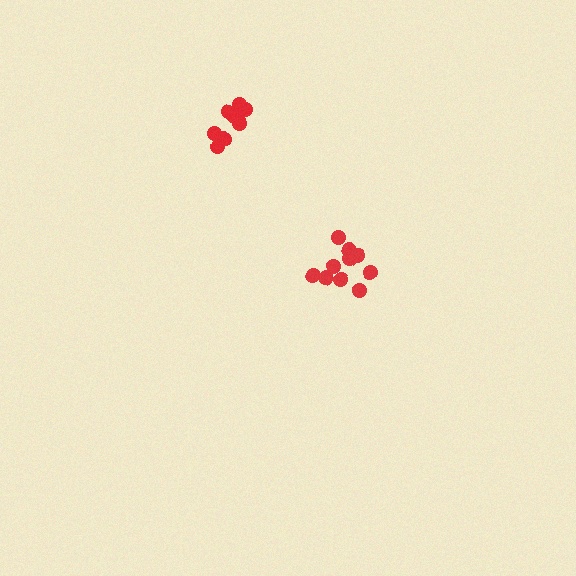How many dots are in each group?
Group 1: 10 dots, Group 2: 9 dots (19 total).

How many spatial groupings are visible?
There are 2 spatial groupings.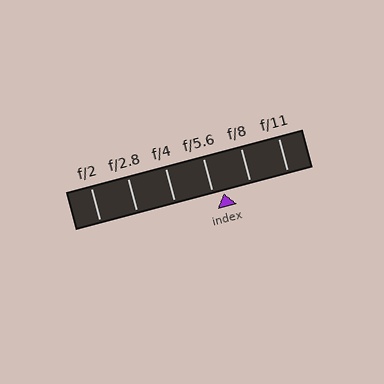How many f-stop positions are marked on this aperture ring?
There are 6 f-stop positions marked.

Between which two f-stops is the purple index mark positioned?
The index mark is between f/5.6 and f/8.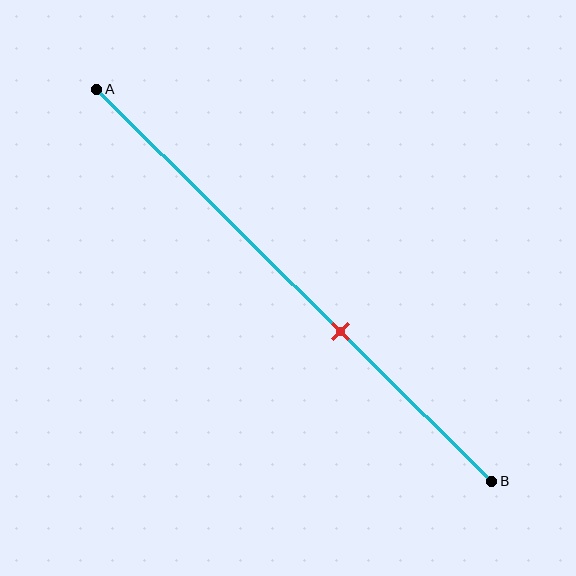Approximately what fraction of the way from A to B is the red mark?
The red mark is approximately 60% of the way from A to B.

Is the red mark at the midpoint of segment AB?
No, the mark is at about 60% from A, not at the 50% midpoint.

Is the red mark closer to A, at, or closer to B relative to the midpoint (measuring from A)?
The red mark is closer to point B than the midpoint of segment AB.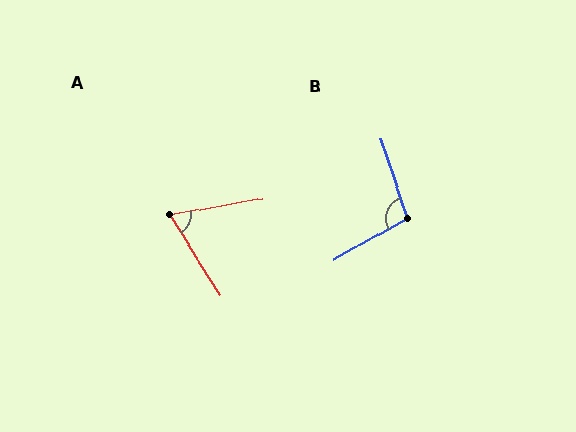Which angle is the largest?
B, at approximately 101 degrees.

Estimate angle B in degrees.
Approximately 101 degrees.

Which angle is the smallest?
A, at approximately 68 degrees.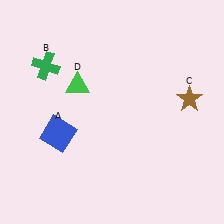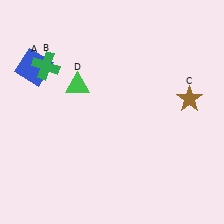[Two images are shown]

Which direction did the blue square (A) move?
The blue square (A) moved up.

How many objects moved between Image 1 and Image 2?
1 object moved between the two images.